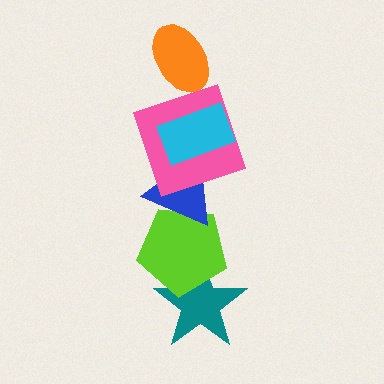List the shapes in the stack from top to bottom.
From top to bottom: the orange ellipse, the cyan rectangle, the pink square, the blue triangle, the lime pentagon, the teal star.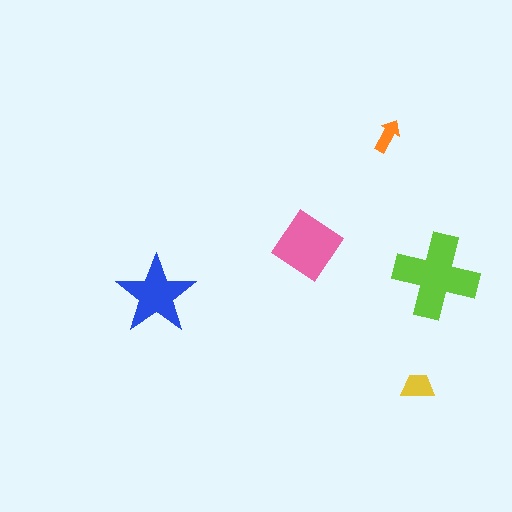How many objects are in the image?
There are 5 objects in the image.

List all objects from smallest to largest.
The orange arrow, the yellow trapezoid, the blue star, the pink diamond, the lime cross.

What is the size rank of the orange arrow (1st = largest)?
5th.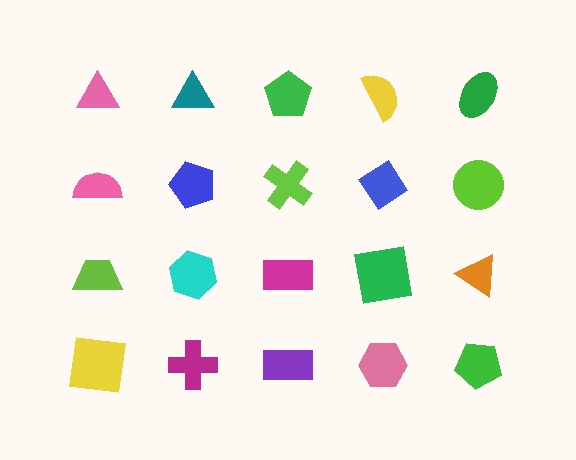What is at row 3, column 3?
A magenta rectangle.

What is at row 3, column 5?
An orange triangle.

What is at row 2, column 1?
A pink semicircle.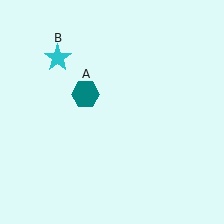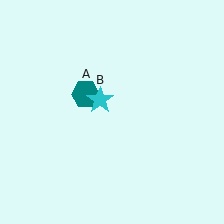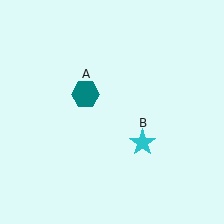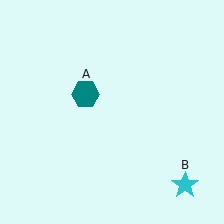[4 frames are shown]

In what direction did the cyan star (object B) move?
The cyan star (object B) moved down and to the right.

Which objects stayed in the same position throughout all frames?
Teal hexagon (object A) remained stationary.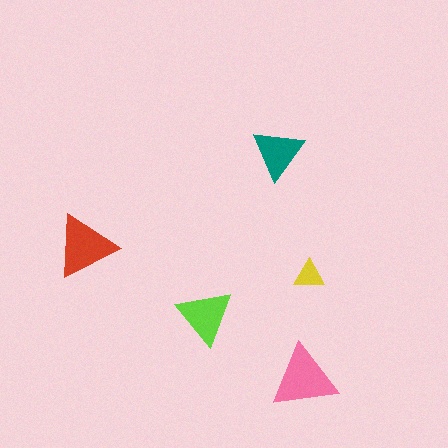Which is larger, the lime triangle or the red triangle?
The red one.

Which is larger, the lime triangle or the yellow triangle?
The lime one.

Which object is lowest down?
The pink triangle is bottommost.